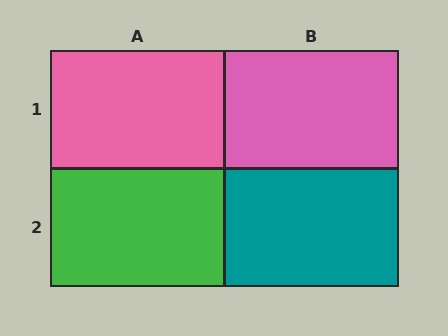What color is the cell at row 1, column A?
Pink.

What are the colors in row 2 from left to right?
Green, teal.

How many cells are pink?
2 cells are pink.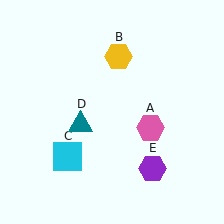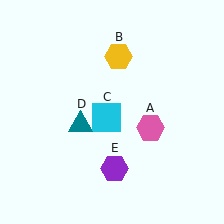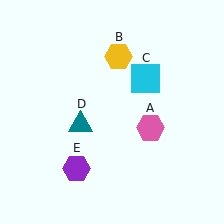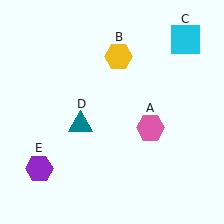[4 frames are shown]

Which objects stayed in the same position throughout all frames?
Pink hexagon (object A) and yellow hexagon (object B) and teal triangle (object D) remained stationary.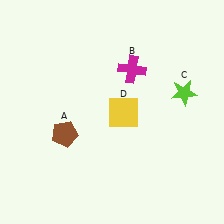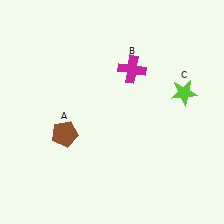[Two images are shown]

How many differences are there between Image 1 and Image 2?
There is 1 difference between the two images.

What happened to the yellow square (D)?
The yellow square (D) was removed in Image 2. It was in the bottom-right area of Image 1.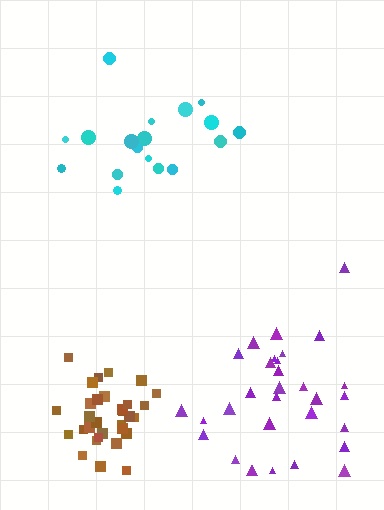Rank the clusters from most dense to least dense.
brown, cyan, purple.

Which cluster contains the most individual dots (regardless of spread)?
Purple (31).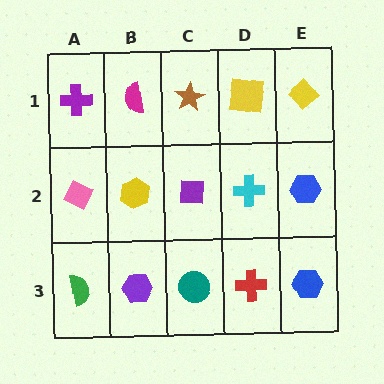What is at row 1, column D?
A yellow square.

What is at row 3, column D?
A red cross.